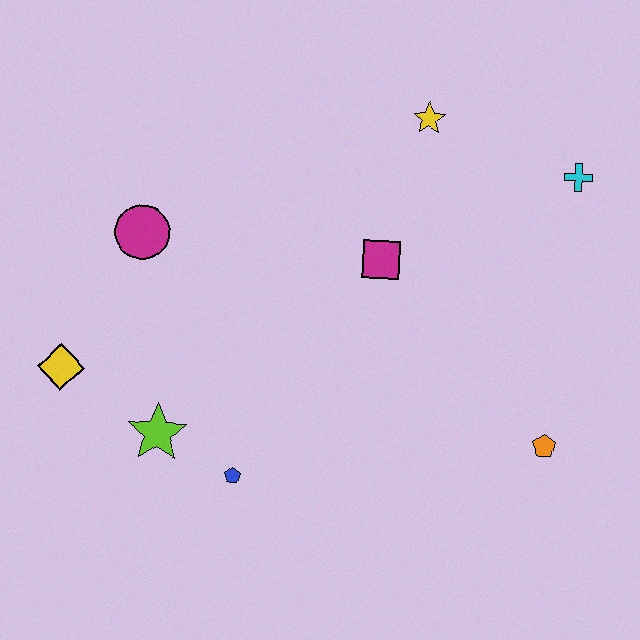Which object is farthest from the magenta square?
The yellow diamond is farthest from the magenta square.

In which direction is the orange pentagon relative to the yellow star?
The orange pentagon is below the yellow star.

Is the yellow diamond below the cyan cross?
Yes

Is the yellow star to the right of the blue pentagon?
Yes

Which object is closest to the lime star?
The blue pentagon is closest to the lime star.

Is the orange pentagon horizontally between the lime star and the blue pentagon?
No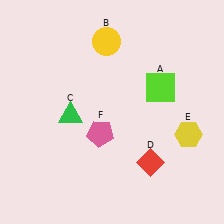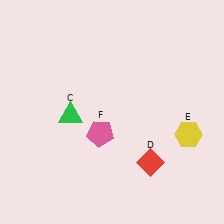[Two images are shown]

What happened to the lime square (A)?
The lime square (A) was removed in Image 2. It was in the top-right area of Image 1.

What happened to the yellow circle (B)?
The yellow circle (B) was removed in Image 2. It was in the top-left area of Image 1.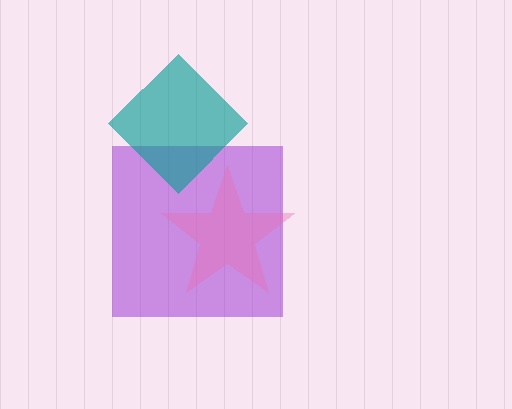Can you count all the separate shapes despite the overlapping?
Yes, there are 3 separate shapes.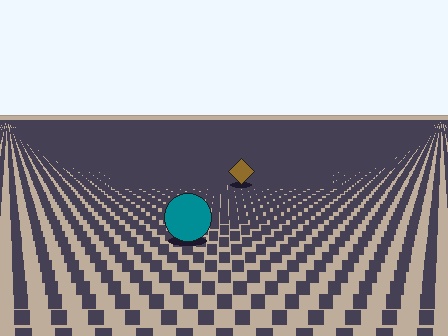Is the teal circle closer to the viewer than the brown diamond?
Yes. The teal circle is closer — you can tell from the texture gradient: the ground texture is coarser near it.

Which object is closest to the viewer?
The teal circle is closest. The texture marks near it are larger and more spread out.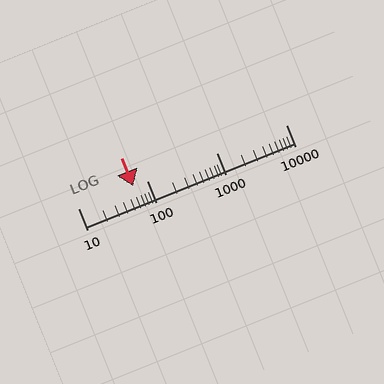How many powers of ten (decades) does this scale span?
The scale spans 3 decades, from 10 to 10000.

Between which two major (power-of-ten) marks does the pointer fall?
The pointer is between 10 and 100.